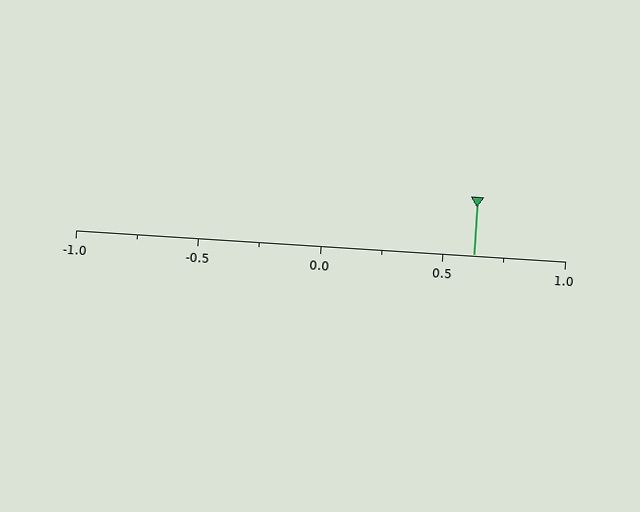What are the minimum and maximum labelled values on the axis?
The axis runs from -1.0 to 1.0.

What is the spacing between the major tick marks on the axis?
The major ticks are spaced 0.5 apart.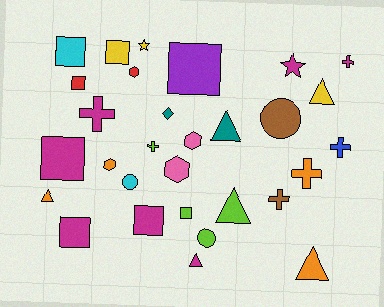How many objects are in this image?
There are 30 objects.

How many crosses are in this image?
There are 6 crosses.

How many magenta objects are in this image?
There are 7 magenta objects.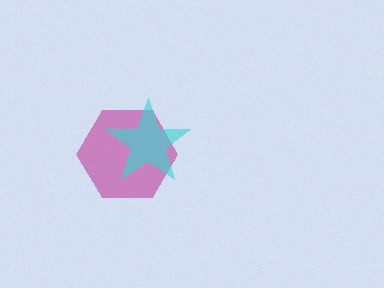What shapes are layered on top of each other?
The layered shapes are: a magenta hexagon, a cyan star.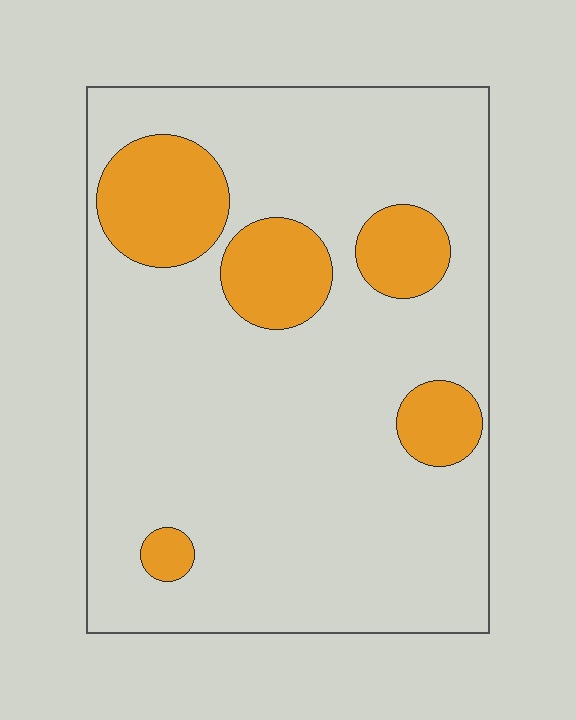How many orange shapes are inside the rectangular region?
5.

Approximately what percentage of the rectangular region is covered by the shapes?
Approximately 20%.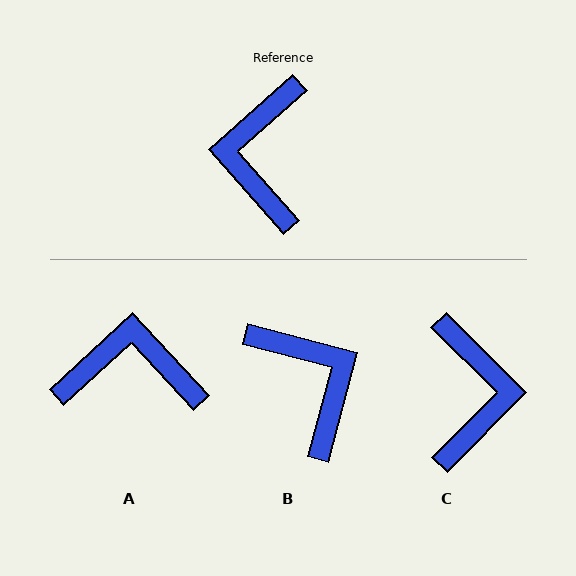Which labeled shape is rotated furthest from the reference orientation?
C, about 176 degrees away.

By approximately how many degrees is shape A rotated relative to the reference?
Approximately 89 degrees clockwise.